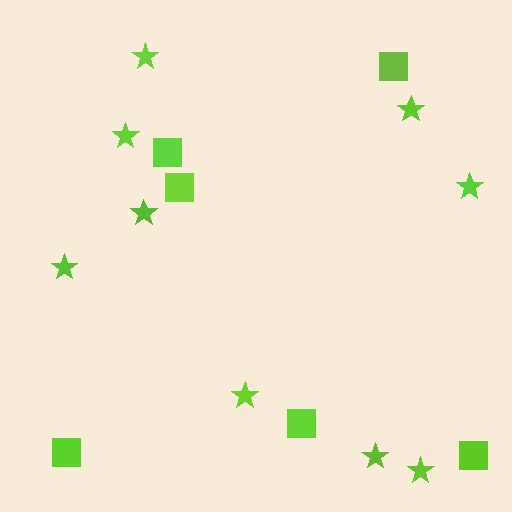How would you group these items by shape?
There are 2 groups: one group of stars (9) and one group of squares (6).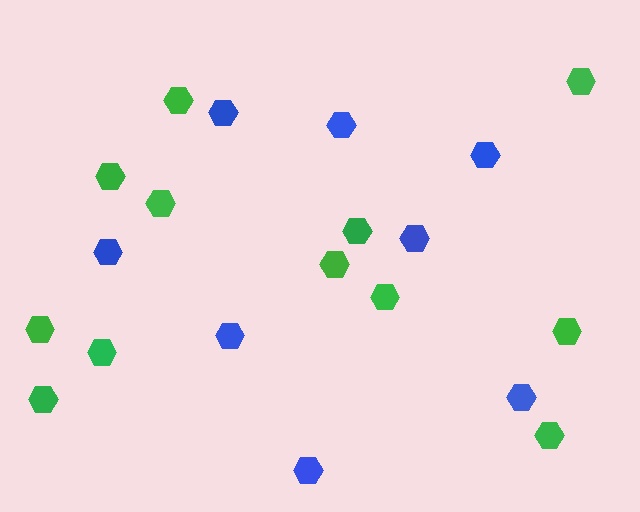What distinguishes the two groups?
There are 2 groups: one group of green hexagons (12) and one group of blue hexagons (8).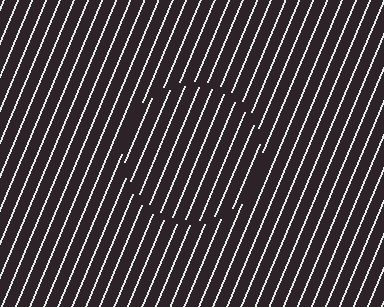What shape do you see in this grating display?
An illusory circle. The interior of the shape contains the same grating, shifted by half a period — the contour is defined by the phase discontinuity where line-ends from the inner and outer gratings abut.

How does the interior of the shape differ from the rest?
The interior of the shape contains the same grating, shifted by half a period — the contour is defined by the phase discontinuity where line-ends from the inner and outer gratings abut.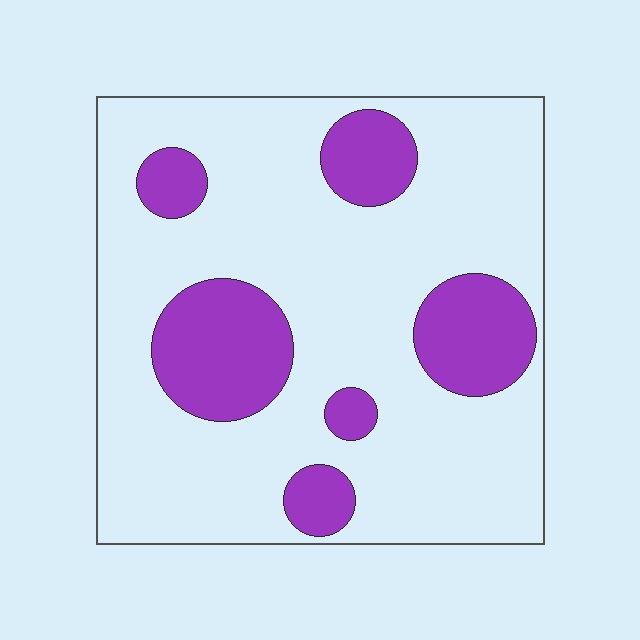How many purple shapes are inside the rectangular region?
6.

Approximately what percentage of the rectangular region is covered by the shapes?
Approximately 25%.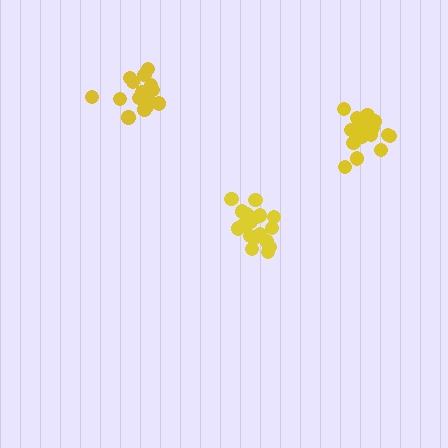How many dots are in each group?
Group 1: 16 dots, Group 2: 21 dots, Group 3: 20 dots (57 total).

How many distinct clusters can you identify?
There are 3 distinct clusters.